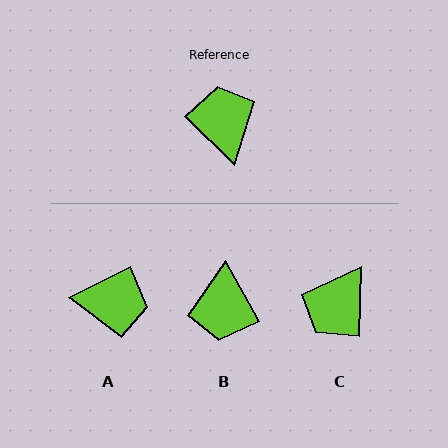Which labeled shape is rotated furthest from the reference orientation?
B, about 163 degrees away.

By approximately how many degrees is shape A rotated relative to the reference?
Approximately 109 degrees clockwise.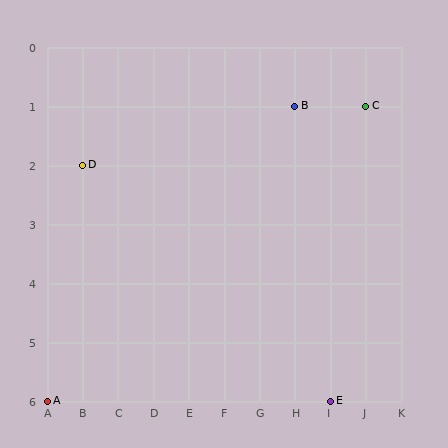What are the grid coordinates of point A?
Point A is at grid coordinates (A, 6).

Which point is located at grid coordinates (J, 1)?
Point C is at (J, 1).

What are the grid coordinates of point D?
Point D is at grid coordinates (B, 2).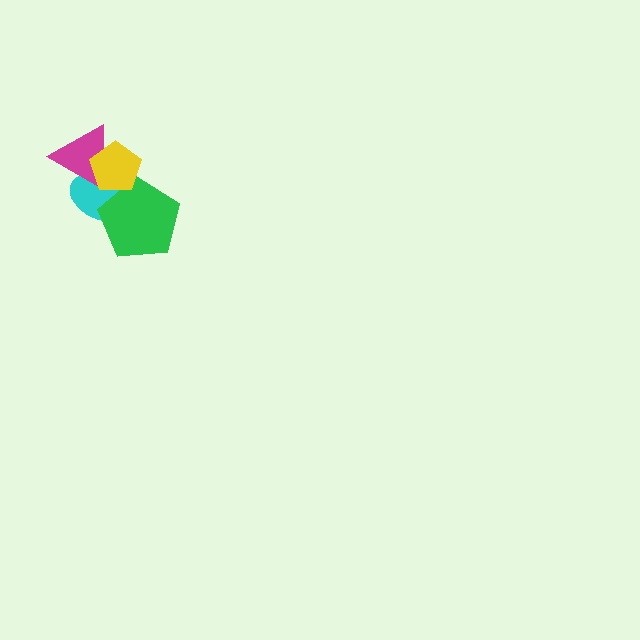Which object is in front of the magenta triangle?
The yellow pentagon is in front of the magenta triangle.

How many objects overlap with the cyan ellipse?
3 objects overlap with the cyan ellipse.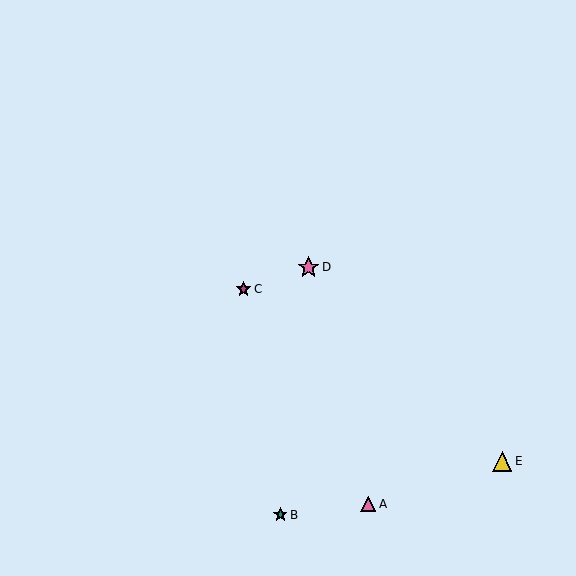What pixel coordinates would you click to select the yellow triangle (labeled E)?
Click at (502, 461) to select the yellow triangle E.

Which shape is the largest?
The pink star (labeled D) is the largest.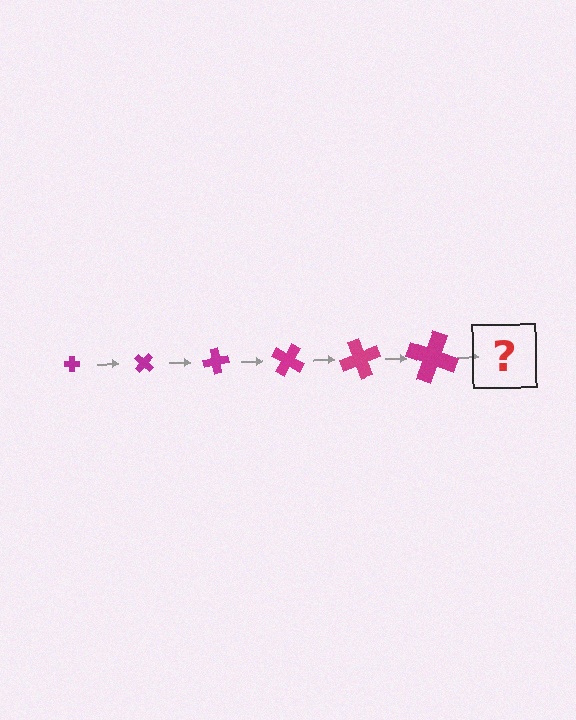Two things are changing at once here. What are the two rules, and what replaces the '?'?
The two rules are that the cross grows larger each step and it rotates 40 degrees each step. The '?' should be a cross, larger than the previous one and rotated 240 degrees from the start.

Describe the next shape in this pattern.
It should be a cross, larger than the previous one and rotated 240 degrees from the start.